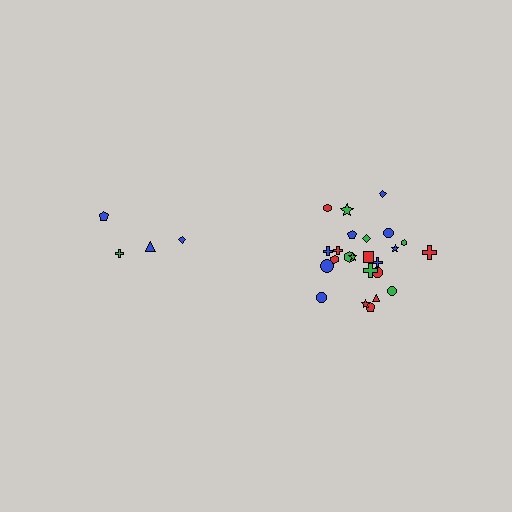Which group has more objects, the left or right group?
The right group.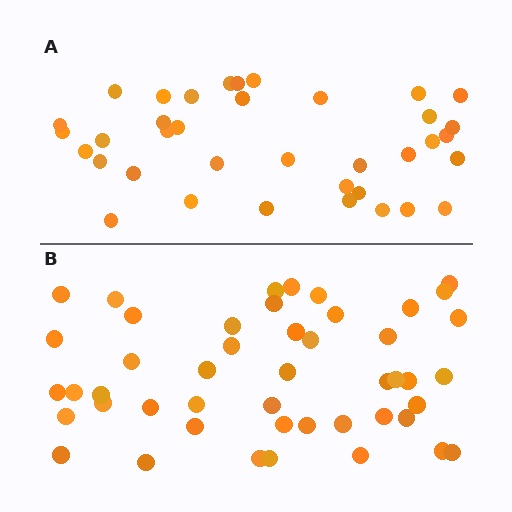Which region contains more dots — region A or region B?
Region B (the bottom region) has more dots.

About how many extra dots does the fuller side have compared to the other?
Region B has roughly 10 or so more dots than region A.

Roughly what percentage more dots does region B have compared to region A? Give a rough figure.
About 25% more.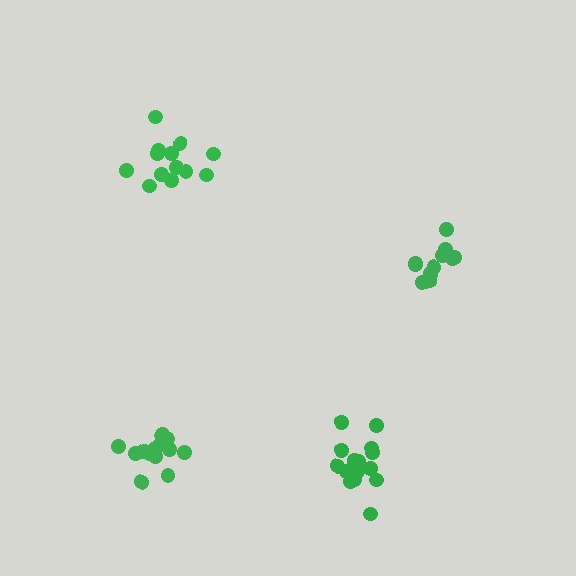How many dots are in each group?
Group 1: 13 dots, Group 2: 13 dots, Group 3: 12 dots, Group 4: 17 dots (55 total).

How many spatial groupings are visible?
There are 4 spatial groupings.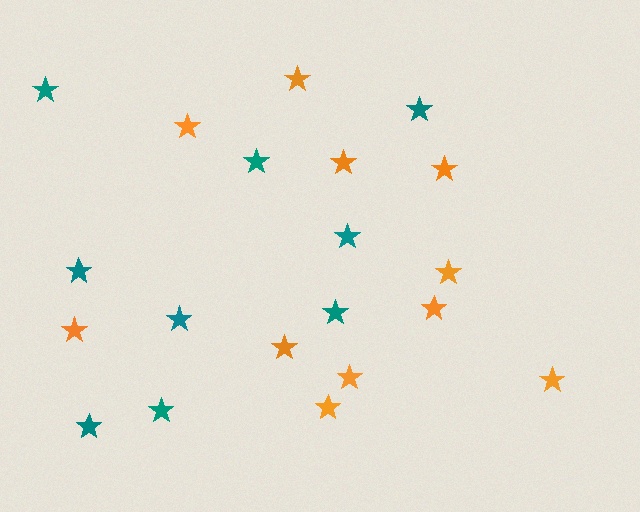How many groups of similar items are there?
There are 2 groups: one group of teal stars (9) and one group of orange stars (11).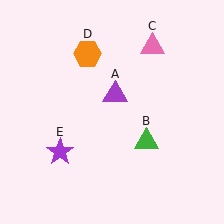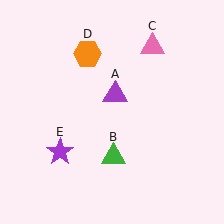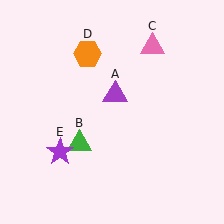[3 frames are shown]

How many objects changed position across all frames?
1 object changed position: green triangle (object B).